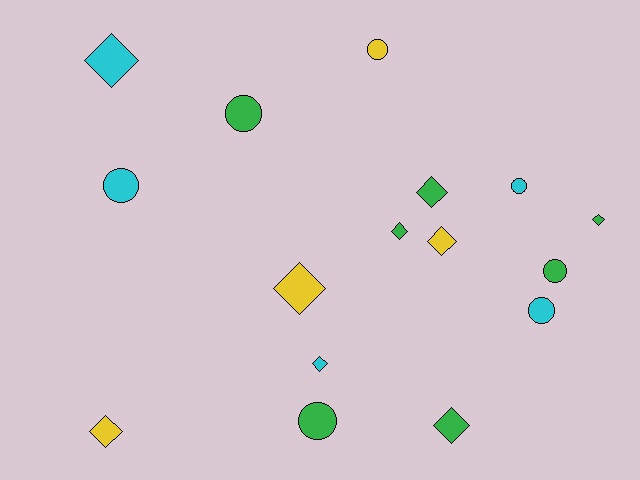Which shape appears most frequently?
Diamond, with 9 objects.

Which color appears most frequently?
Green, with 7 objects.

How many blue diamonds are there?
There are no blue diamonds.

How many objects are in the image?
There are 16 objects.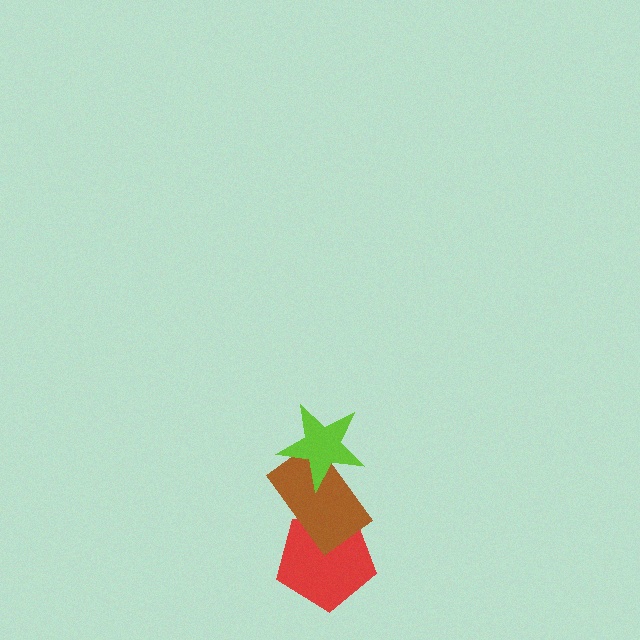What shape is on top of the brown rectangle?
The lime star is on top of the brown rectangle.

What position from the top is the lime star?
The lime star is 1st from the top.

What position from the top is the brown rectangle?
The brown rectangle is 2nd from the top.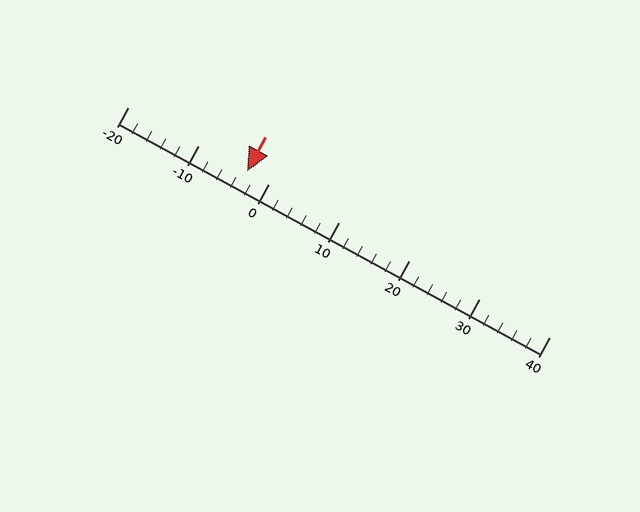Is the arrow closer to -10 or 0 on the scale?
The arrow is closer to 0.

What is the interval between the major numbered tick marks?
The major tick marks are spaced 10 units apart.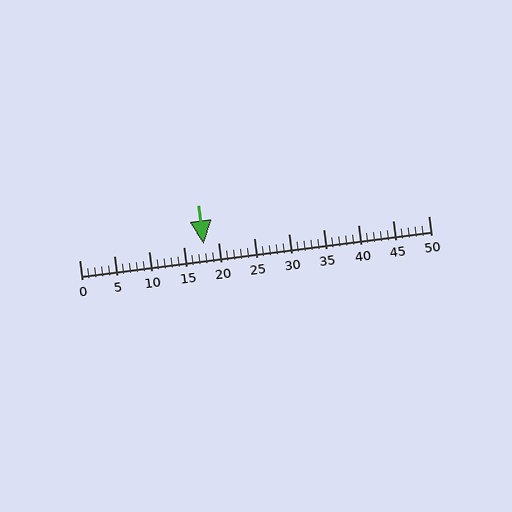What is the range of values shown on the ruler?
The ruler shows values from 0 to 50.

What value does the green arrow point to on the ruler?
The green arrow points to approximately 18.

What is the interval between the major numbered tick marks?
The major tick marks are spaced 5 units apart.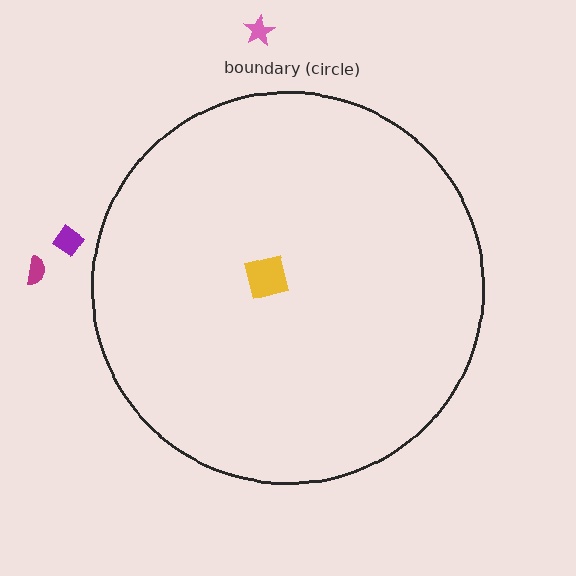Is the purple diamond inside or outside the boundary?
Outside.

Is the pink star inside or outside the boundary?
Outside.